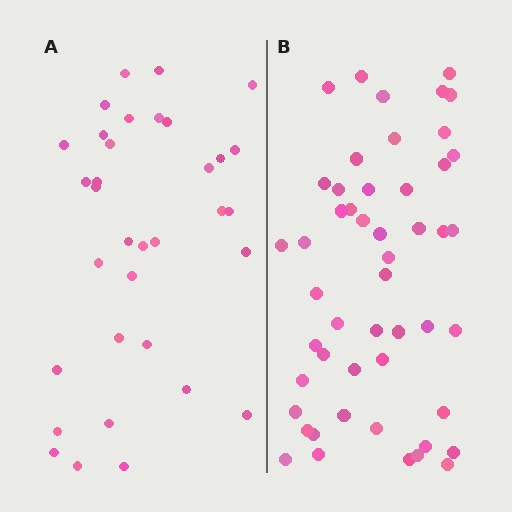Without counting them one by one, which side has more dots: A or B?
Region B (the right region) has more dots.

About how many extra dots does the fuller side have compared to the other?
Region B has approximately 15 more dots than region A.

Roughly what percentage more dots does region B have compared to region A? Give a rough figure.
About 45% more.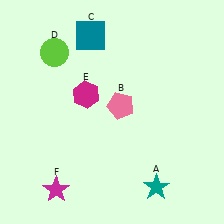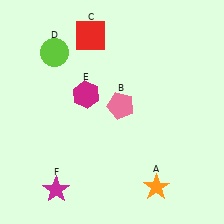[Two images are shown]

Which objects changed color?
A changed from teal to orange. C changed from teal to red.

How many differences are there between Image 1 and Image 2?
There are 2 differences between the two images.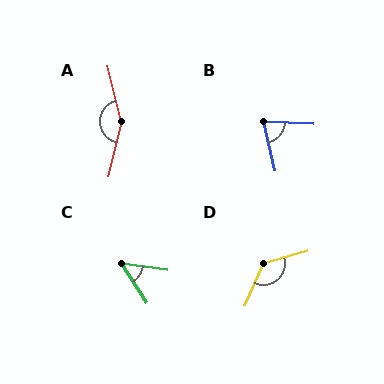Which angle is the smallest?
C, at approximately 49 degrees.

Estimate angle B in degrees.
Approximately 73 degrees.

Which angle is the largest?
A, at approximately 152 degrees.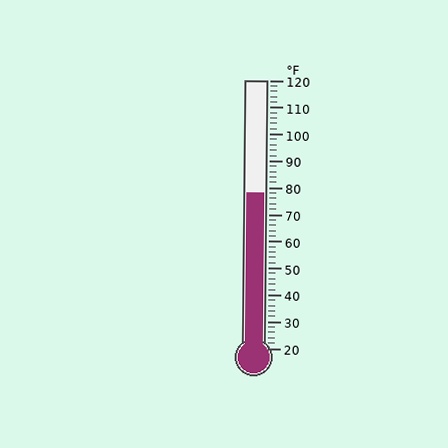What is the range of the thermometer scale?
The thermometer scale ranges from 20°F to 120°F.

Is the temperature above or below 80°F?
The temperature is below 80°F.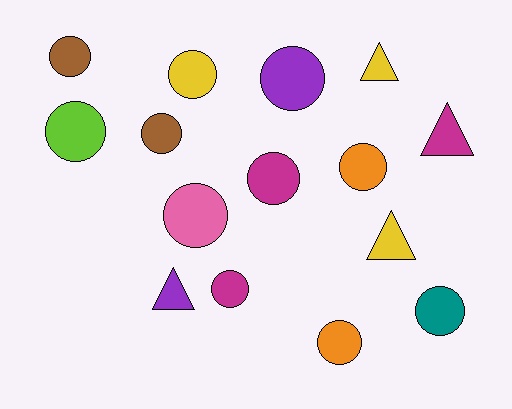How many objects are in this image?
There are 15 objects.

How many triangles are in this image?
There are 4 triangles.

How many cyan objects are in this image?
There are no cyan objects.